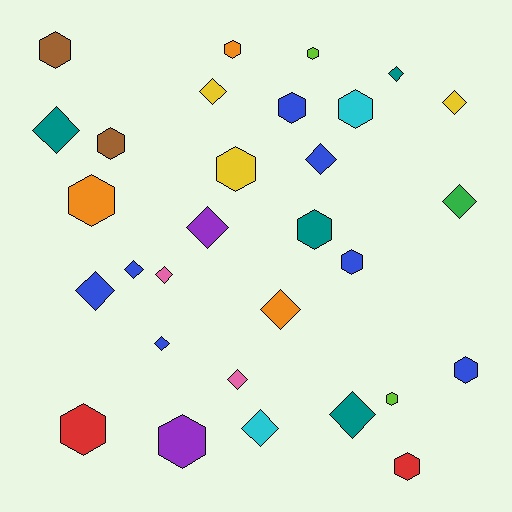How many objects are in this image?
There are 30 objects.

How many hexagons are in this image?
There are 15 hexagons.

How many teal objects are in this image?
There are 4 teal objects.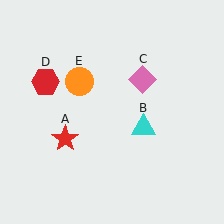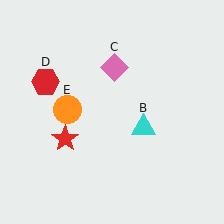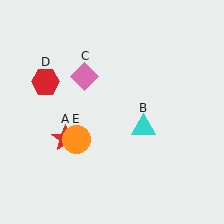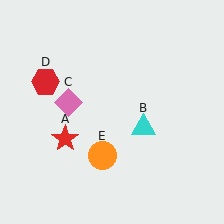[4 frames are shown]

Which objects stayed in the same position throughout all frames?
Red star (object A) and cyan triangle (object B) and red hexagon (object D) remained stationary.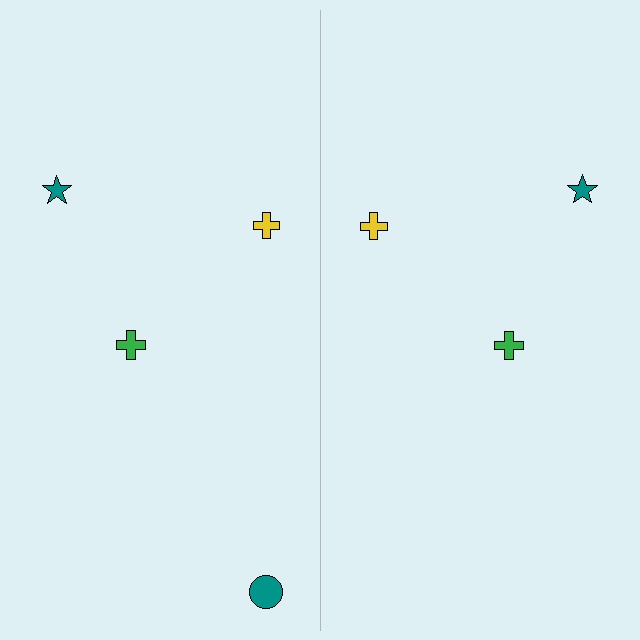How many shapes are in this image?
There are 7 shapes in this image.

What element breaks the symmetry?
A teal circle is missing from the right side.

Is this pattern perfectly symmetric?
No, the pattern is not perfectly symmetric. A teal circle is missing from the right side.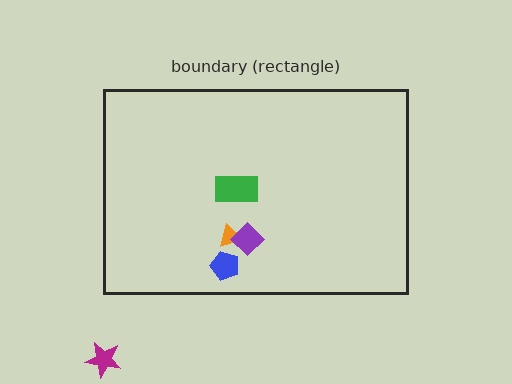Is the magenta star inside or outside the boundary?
Outside.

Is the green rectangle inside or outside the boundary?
Inside.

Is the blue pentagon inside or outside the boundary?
Inside.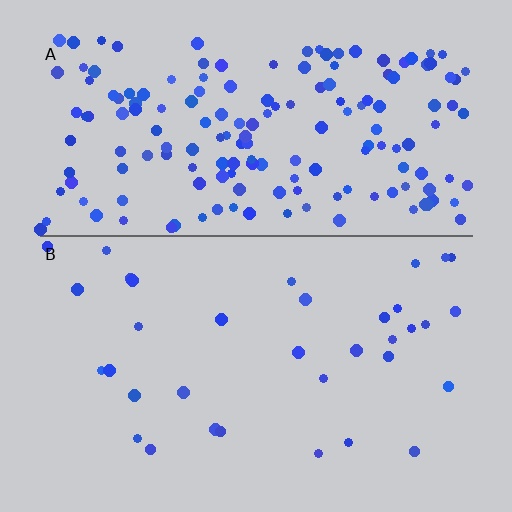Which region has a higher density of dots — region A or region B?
A (the top).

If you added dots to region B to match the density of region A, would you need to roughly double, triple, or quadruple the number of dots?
Approximately quadruple.